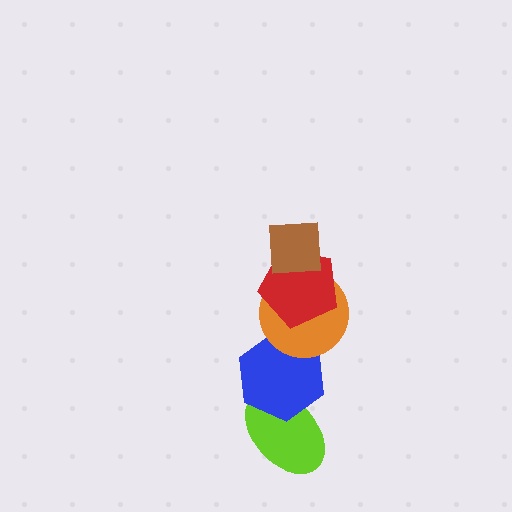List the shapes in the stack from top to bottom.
From top to bottom: the brown square, the red pentagon, the orange circle, the blue hexagon, the lime ellipse.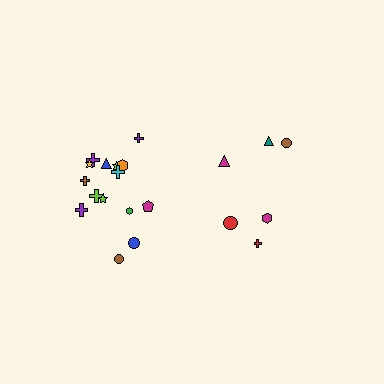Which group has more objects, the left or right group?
The left group.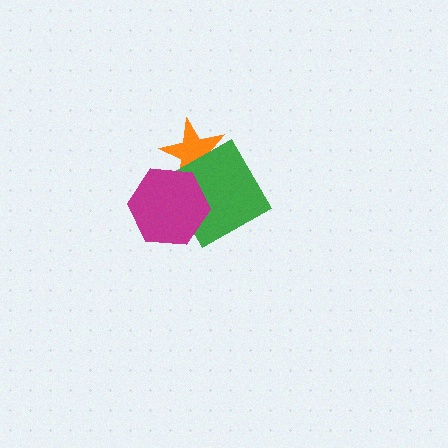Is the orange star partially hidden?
Yes, it is partially covered by another shape.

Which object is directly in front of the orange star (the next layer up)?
The green square is directly in front of the orange star.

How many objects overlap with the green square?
2 objects overlap with the green square.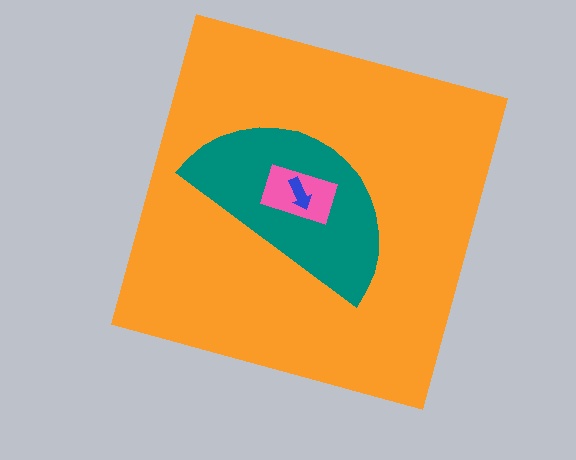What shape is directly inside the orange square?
The teal semicircle.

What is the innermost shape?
The blue arrow.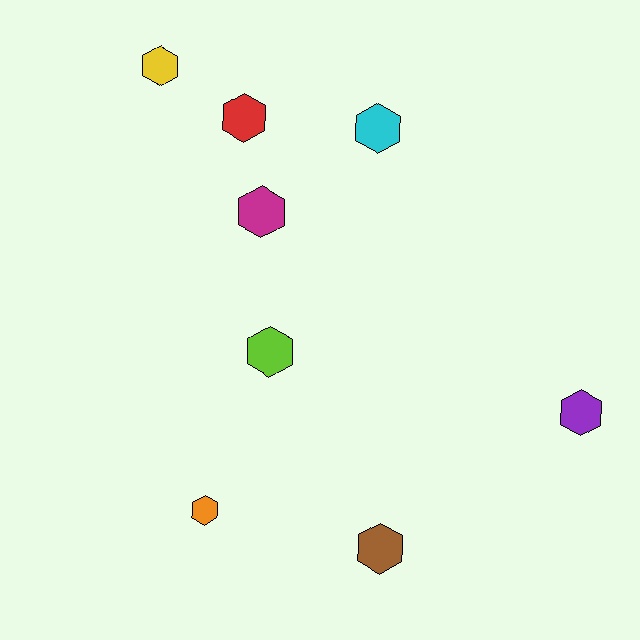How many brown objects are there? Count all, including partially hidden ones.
There is 1 brown object.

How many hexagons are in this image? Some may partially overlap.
There are 8 hexagons.